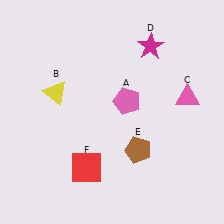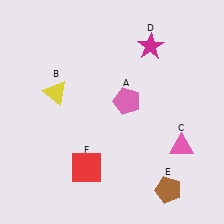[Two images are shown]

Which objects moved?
The objects that moved are: the pink triangle (C), the brown pentagon (E).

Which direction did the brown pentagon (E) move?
The brown pentagon (E) moved down.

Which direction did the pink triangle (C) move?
The pink triangle (C) moved down.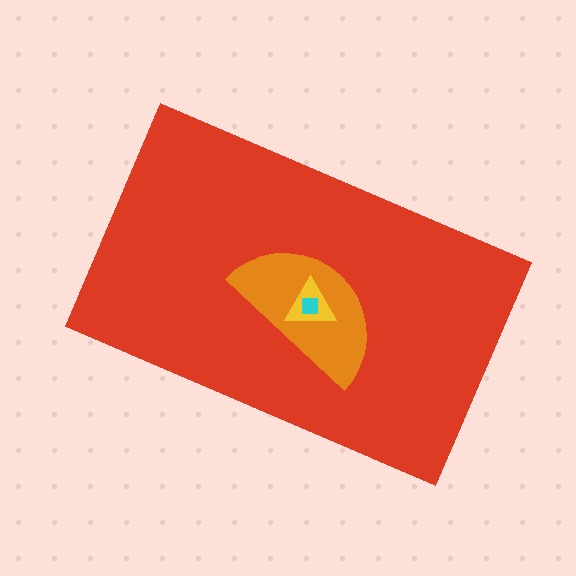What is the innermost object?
The cyan square.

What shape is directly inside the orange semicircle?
The yellow triangle.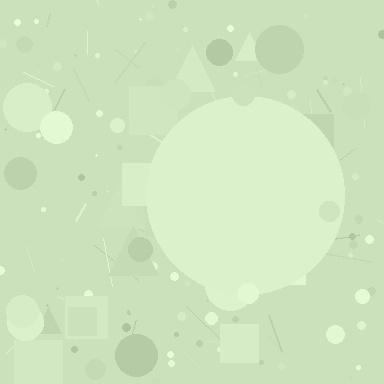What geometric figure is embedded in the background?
A circle is embedded in the background.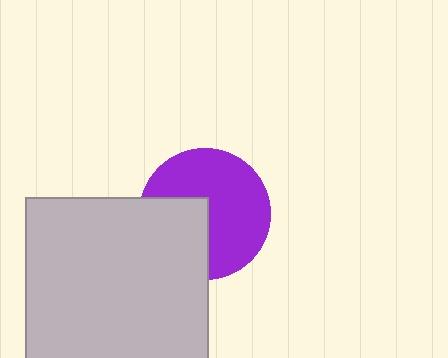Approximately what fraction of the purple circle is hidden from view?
Roughly 36% of the purple circle is hidden behind the light gray square.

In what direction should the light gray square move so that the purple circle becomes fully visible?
The light gray square should move toward the lower-left. That is the shortest direction to clear the overlap and leave the purple circle fully visible.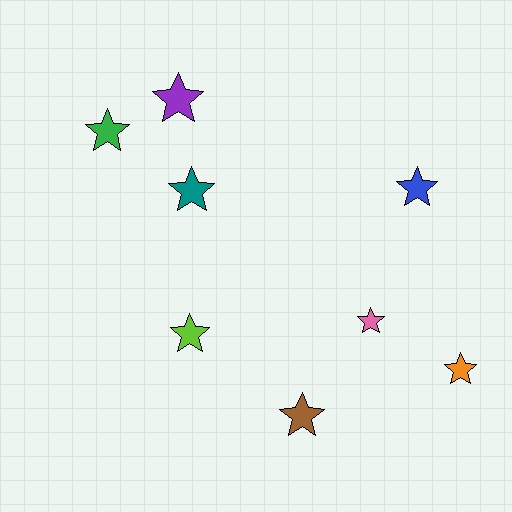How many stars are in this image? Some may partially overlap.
There are 8 stars.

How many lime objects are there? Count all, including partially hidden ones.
There is 1 lime object.